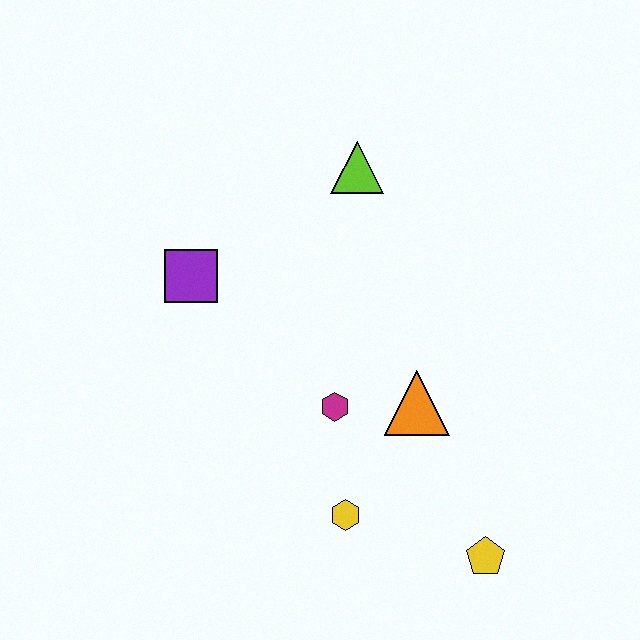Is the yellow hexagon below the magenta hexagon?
Yes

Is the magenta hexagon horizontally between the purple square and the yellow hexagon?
Yes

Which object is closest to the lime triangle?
The purple square is closest to the lime triangle.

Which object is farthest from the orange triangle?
The purple square is farthest from the orange triangle.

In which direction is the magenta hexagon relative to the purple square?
The magenta hexagon is to the right of the purple square.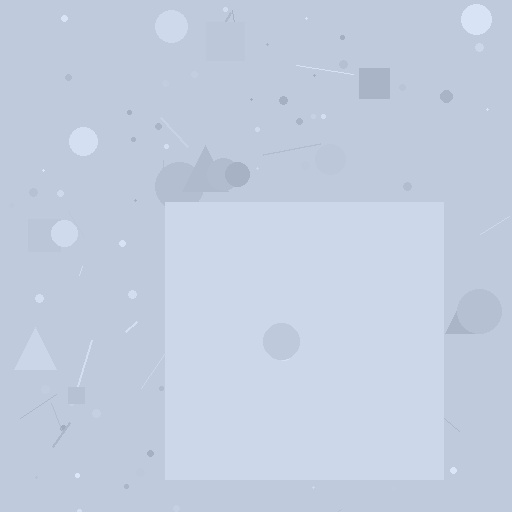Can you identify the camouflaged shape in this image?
The camouflaged shape is a square.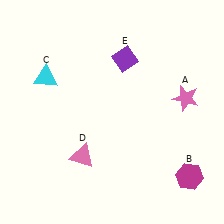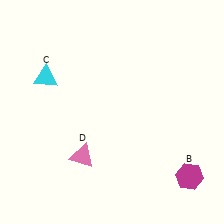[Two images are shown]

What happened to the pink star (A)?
The pink star (A) was removed in Image 2. It was in the top-right area of Image 1.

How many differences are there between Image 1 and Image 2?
There are 2 differences between the two images.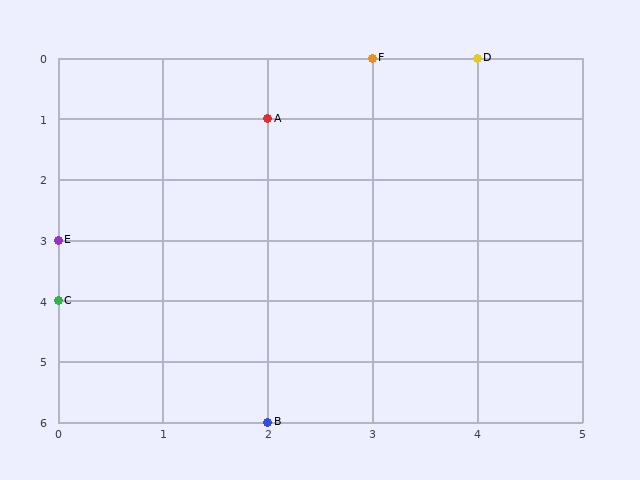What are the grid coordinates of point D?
Point D is at grid coordinates (4, 0).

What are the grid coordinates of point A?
Point A is at grid coordinates (2, 1).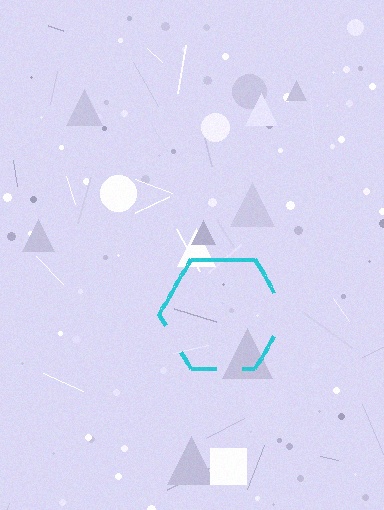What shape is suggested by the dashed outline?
The dashed outline suggests a hexagon.